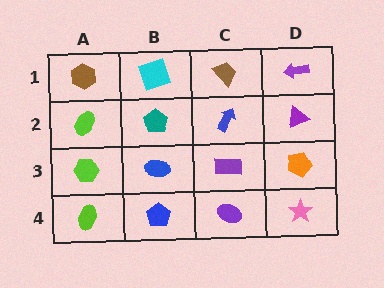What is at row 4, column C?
A purple ellipse.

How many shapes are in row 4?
4 shapes.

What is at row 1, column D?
A purple arrow.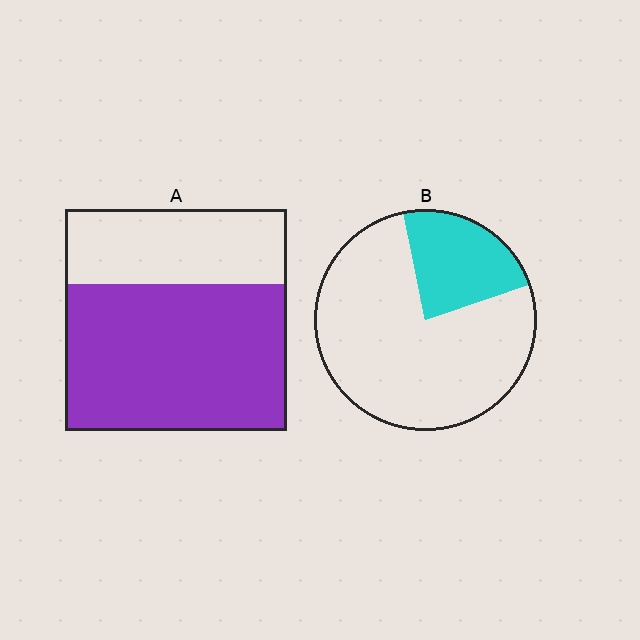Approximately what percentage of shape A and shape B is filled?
A is approximately 65% and B is approximately 25%.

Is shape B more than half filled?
No.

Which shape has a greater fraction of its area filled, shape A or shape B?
Shape A.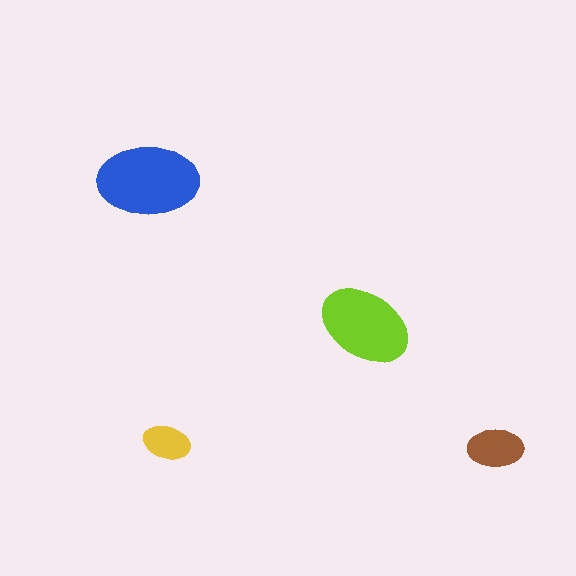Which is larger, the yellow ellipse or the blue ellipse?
The blue one.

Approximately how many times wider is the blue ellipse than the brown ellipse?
About 2 times wider.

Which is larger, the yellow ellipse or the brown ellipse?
The brown one.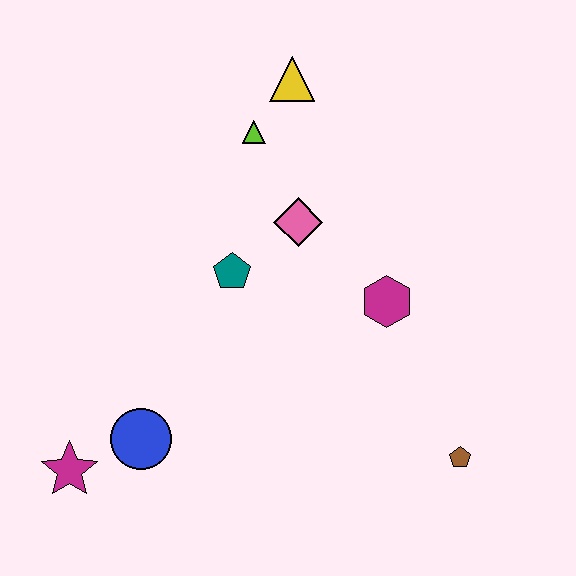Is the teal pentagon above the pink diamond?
No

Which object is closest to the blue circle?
The magenta star is closest to the blue circle.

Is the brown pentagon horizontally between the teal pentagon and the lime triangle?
No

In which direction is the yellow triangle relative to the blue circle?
The yellow triangle is above the blue circle.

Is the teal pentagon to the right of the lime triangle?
No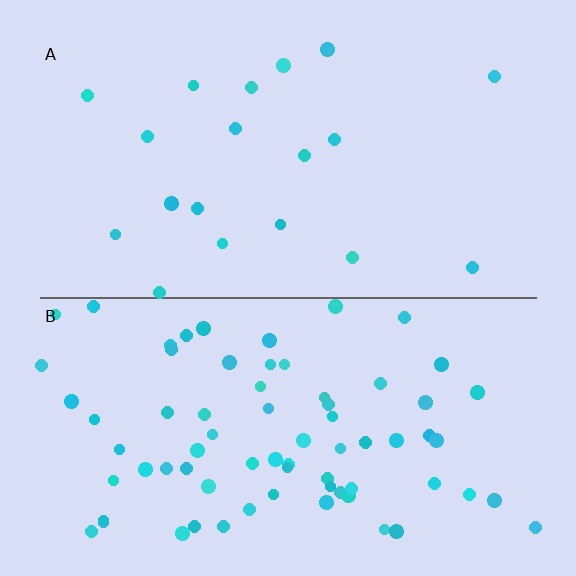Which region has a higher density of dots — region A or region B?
B (the bottom).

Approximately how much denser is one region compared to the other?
Approximately 3.8× — region B over region A.